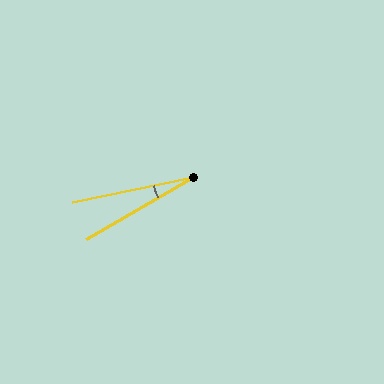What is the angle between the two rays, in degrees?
Approximately 19 degrees.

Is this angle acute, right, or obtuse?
It is acute.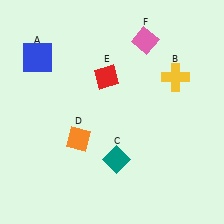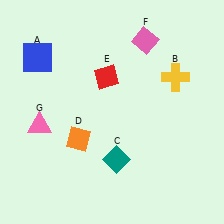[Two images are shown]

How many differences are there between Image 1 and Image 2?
There is 1 difference between the two images.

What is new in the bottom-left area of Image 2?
A pink triangle (G) was added in the bottom-left area of Image 2.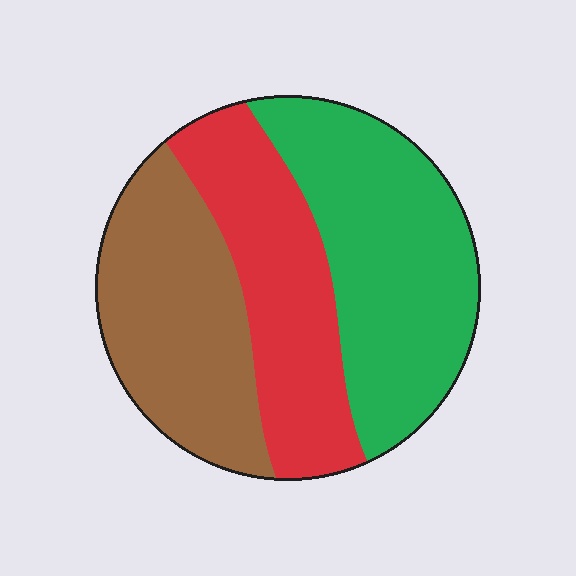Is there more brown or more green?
Green.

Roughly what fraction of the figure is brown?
Brown takes up between a quarter and a half of the figure.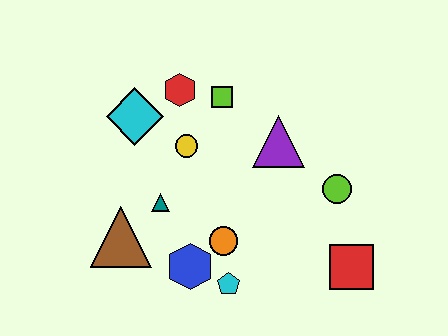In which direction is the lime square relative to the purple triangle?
The lime square is to the left of the purple triangle.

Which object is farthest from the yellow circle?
The red square is farthest from the yellow circle.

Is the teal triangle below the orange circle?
No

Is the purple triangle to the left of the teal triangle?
No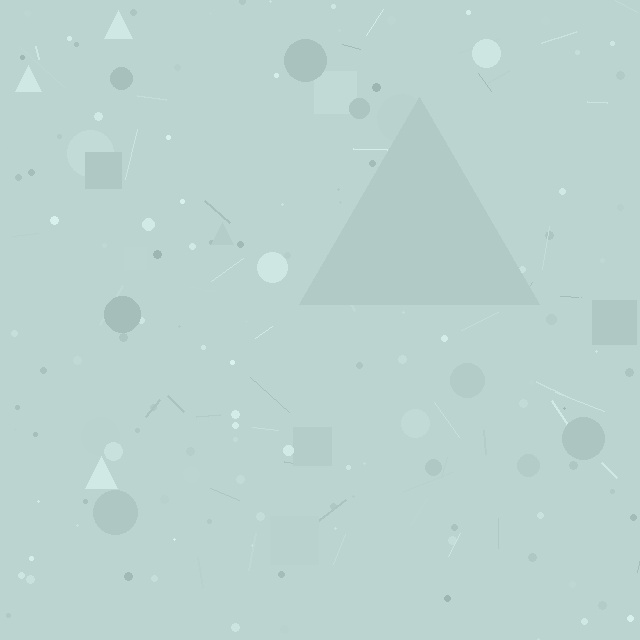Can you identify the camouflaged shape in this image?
The camouflaged shape is a triangle.